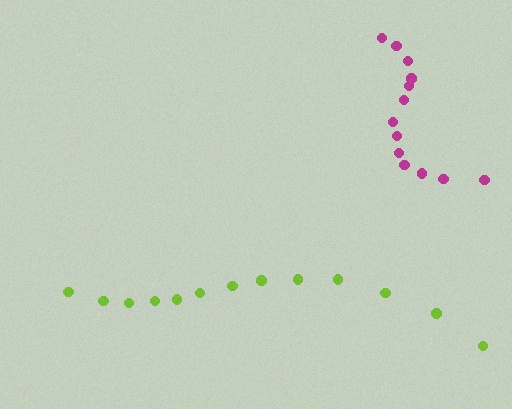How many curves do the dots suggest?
There are 2 distinct paths.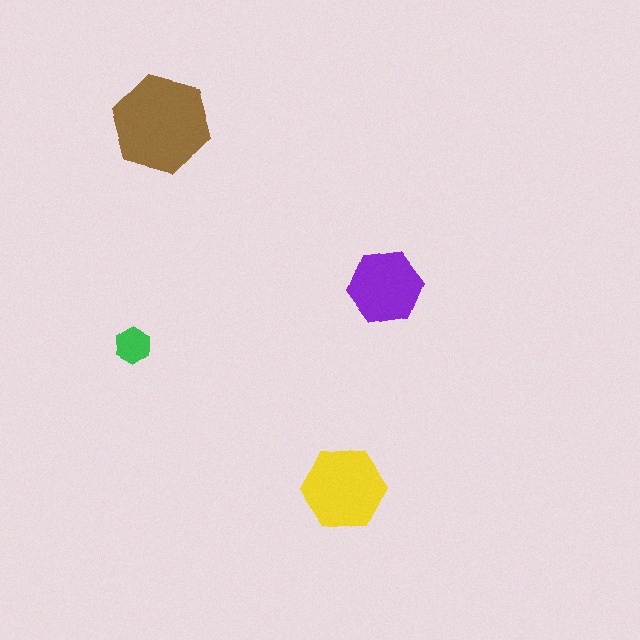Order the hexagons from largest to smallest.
the brown one, the yellow one, the purple one, the green one.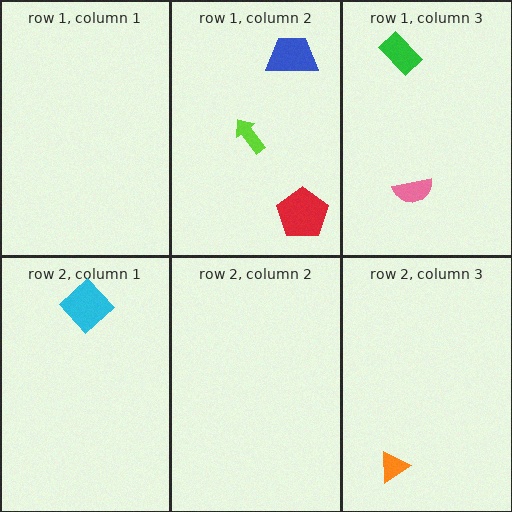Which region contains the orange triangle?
The row 2, column 3 region.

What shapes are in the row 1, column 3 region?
The pink semicircle, the green rectangle.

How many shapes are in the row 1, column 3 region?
2.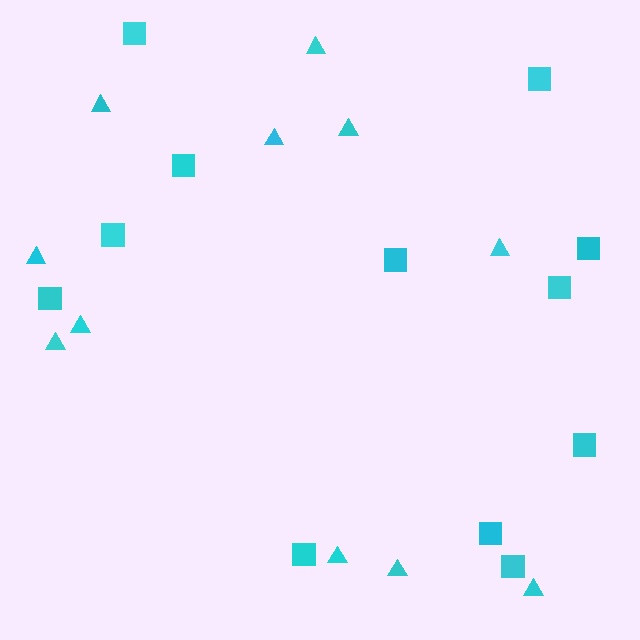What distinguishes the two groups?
There are 2 groups: one group of triangles (11) and one group of squares (12).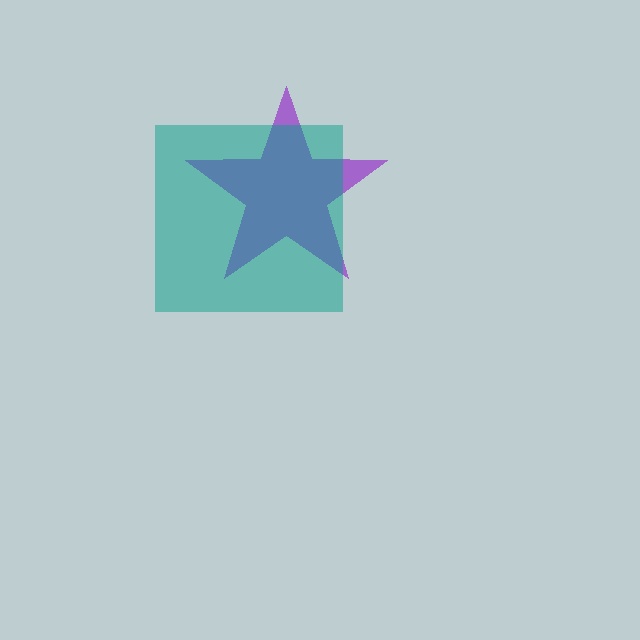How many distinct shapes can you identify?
There are 2 distinct shapes: a purple star, a teal square.